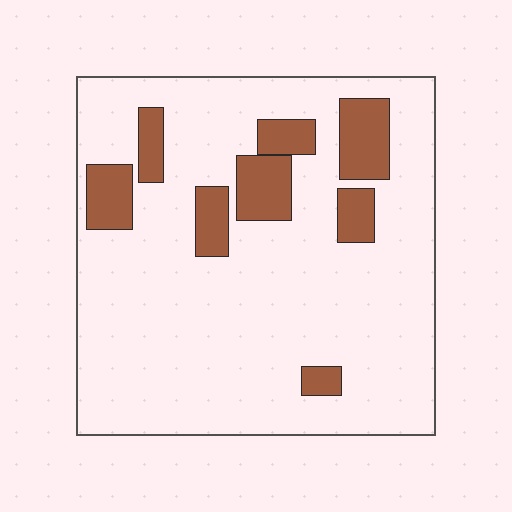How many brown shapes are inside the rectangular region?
8.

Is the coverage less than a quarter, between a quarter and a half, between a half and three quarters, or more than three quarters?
Less than a quarter.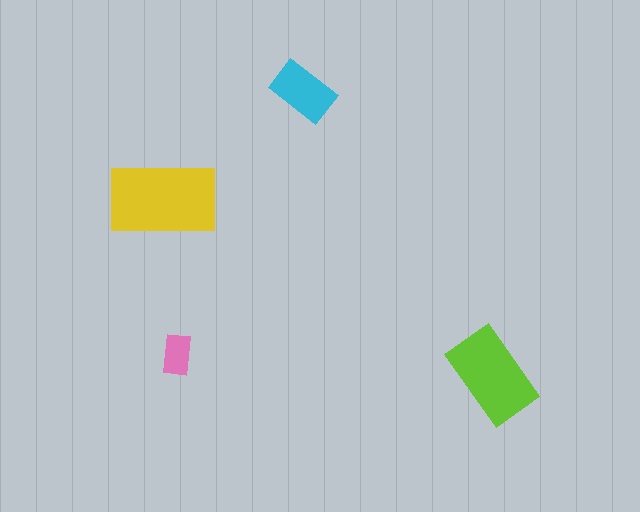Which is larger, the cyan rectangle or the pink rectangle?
The cyan one.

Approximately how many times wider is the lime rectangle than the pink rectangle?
About 2.5 times wider.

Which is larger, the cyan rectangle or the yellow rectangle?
The yellow one.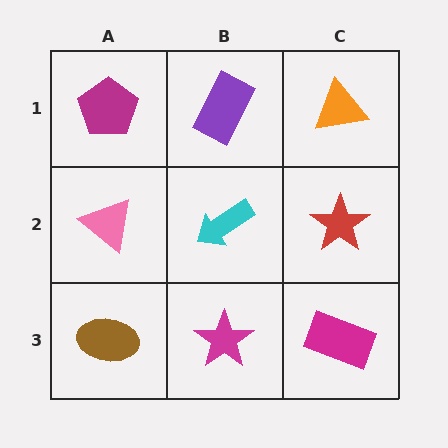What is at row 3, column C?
A magenta rectangle.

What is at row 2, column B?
A cyan arrow.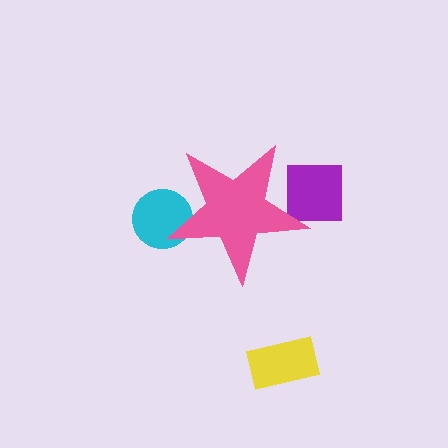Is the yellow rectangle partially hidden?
No, the yellow rectangle is fully visible.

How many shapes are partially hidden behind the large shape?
2 shapes are partially hidden.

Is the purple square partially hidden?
Yes, the purple square is partially hidden behind the pink star.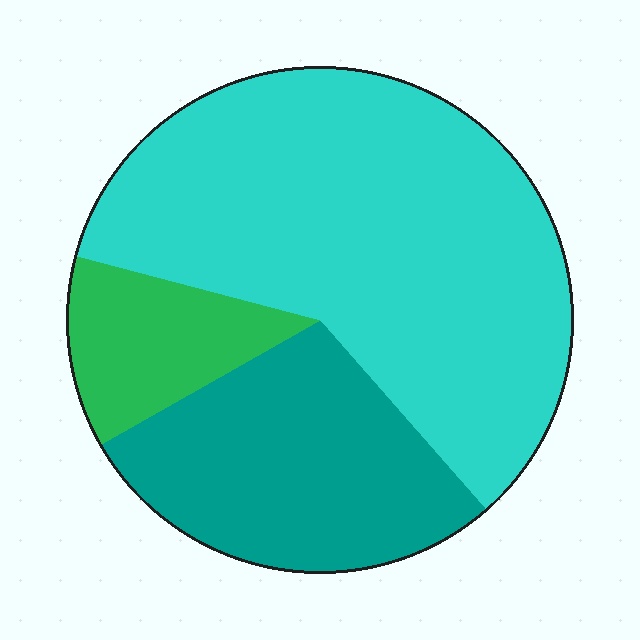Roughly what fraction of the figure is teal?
Teal takes up about one quarter (1/4) of the figure.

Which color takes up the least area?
Green, at roughly 10%.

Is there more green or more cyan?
Cyan.